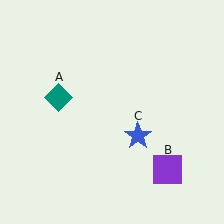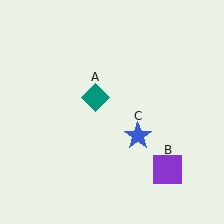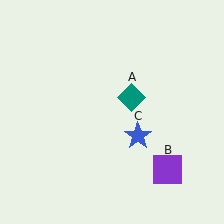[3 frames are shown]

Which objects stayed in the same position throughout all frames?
Purple square (object B) and blue star (object C) remained stationary.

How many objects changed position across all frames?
1 object changed position: teal diamond (object A).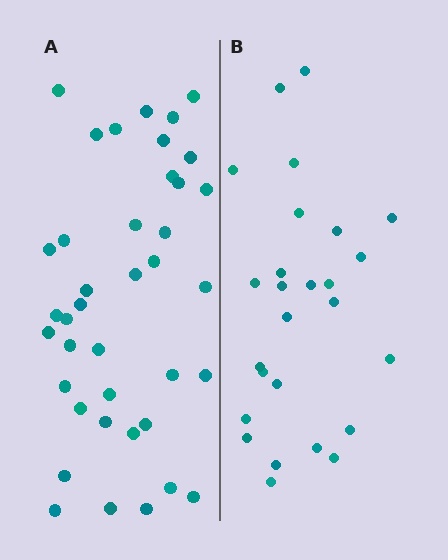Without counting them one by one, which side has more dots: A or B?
Region A (the left region) has more dots.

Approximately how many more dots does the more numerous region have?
Region A has approximately 15 more dots than region B.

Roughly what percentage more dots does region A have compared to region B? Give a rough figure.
About 50% more.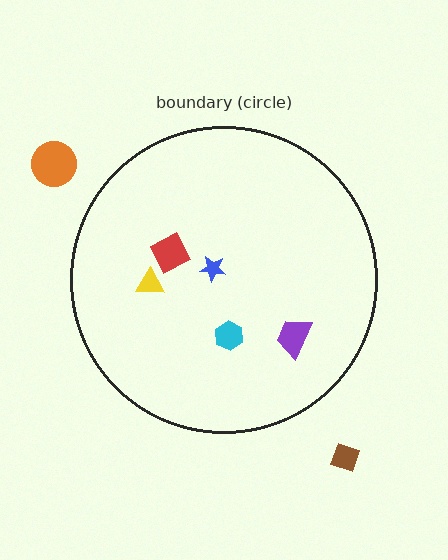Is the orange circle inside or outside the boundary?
Outside.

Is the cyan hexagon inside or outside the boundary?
Inside.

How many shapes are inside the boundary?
5 inside, 2 outside.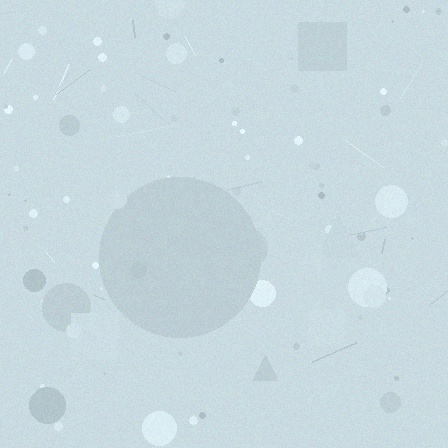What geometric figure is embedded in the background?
A circle is embedded in the background.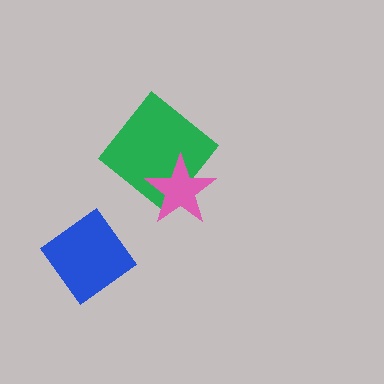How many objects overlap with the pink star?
1 object overlaps with the pink star.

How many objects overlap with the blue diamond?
0 objects overlap with the blue diamond.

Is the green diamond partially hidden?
Yes, it is partially covered by another shape.